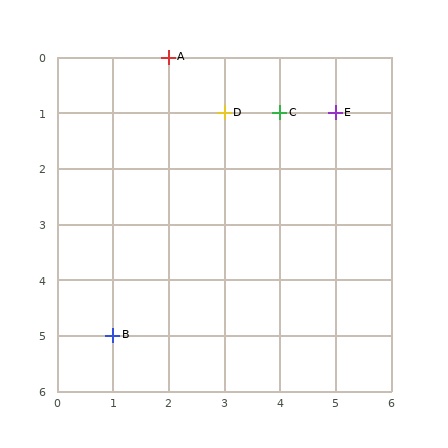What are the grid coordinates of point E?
Point E is at grid coordinates (5, 1).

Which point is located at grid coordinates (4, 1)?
Point C is at (4, 1).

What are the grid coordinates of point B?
Point B is at grid coordinates (1, 5).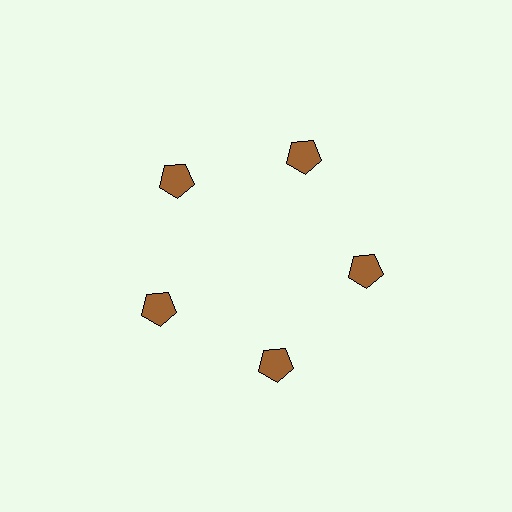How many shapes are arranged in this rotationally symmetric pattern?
There are 5 shapes, arranged in 5 groups of 1.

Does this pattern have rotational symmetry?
Yes, this pattern has 5-fold rotational symmetry. It looks the same after rotating 72 degrees around the center.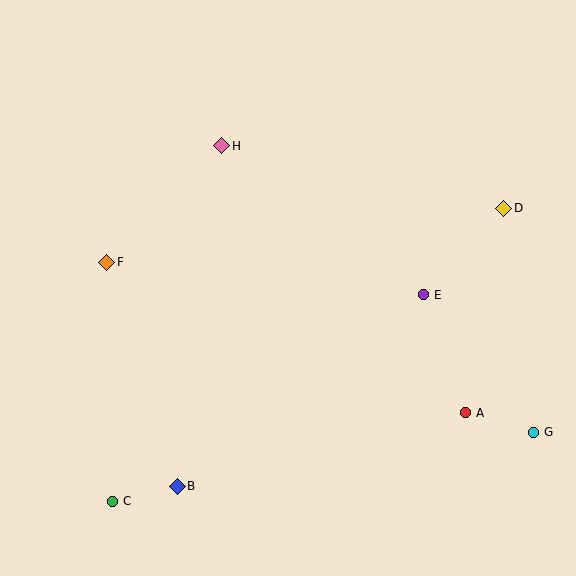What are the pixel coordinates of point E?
Point E is at (424, 295).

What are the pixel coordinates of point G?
Point G is at (534, 432).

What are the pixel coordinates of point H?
Point H is at (222, 146).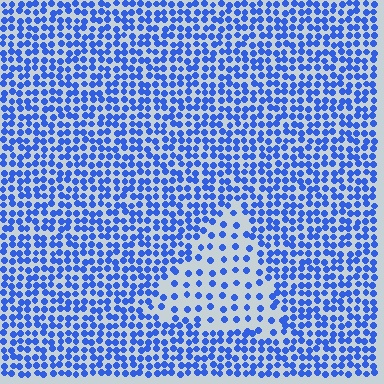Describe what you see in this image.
The image contains small blue elements arranged at two different densities. A triangle-shaped region is visible where the elements are less densely packed than the surrounding area.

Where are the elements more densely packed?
The elements are more densely packed outside the triangle boundary.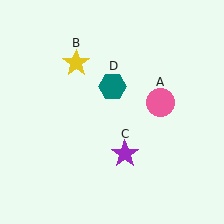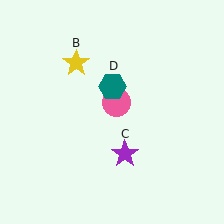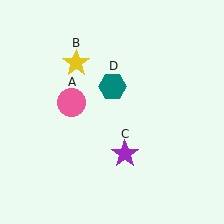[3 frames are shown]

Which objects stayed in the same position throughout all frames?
Yellow star (object B) and purple star (object C) and teal hexagon (object D) remained stationary.